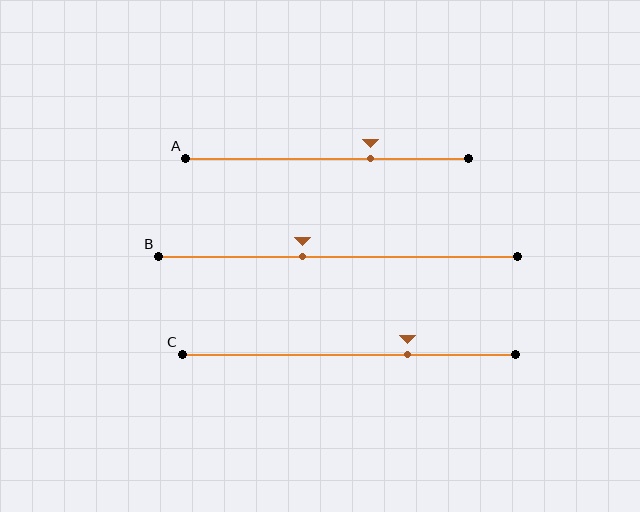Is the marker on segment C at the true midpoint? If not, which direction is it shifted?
No, the marker on segment C is shifted to the right by about 18% of the segment length.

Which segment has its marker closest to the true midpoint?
Segment B has its marker closest to the true midpoint.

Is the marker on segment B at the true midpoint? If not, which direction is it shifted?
No, the marker on segment B is shifted to the left by about 10% of the segment length.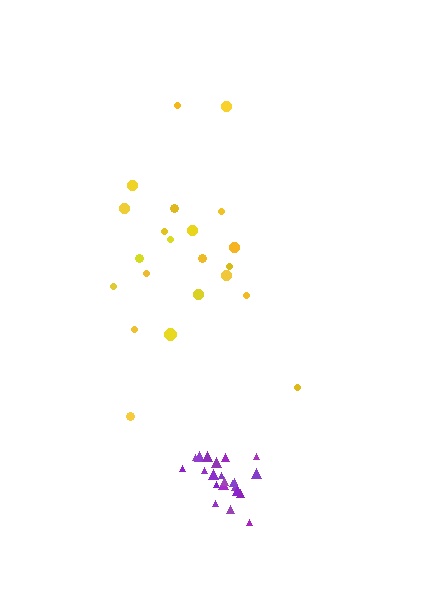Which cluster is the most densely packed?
Purple.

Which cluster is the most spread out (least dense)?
Yellow.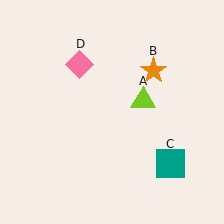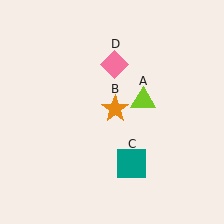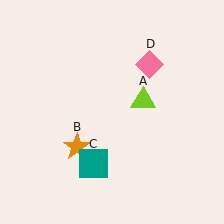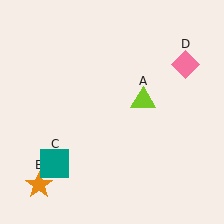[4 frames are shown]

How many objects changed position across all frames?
3 objects changed position: orange star (object B), teal square (object C), pink diamond (object D).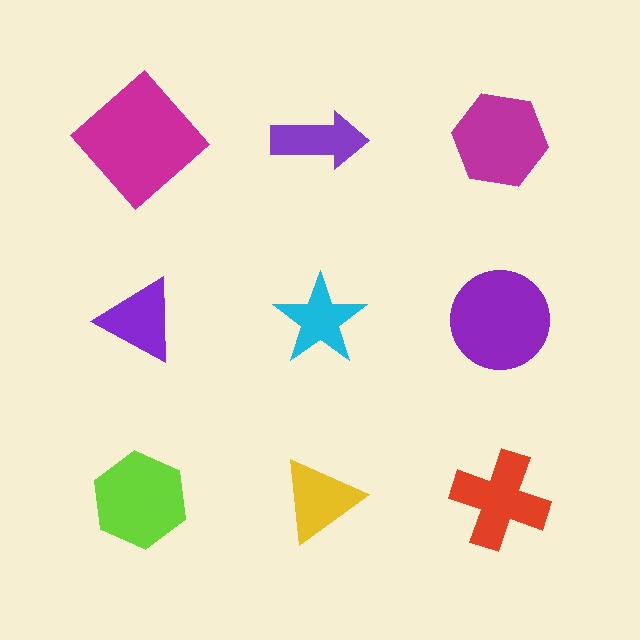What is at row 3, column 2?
A yellow triangle.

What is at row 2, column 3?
A purple circle.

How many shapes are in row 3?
3 shapes.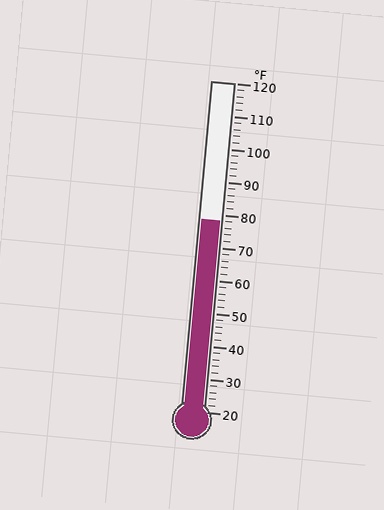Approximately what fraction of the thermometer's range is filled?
The thermometer is filled to approximately 60% of its range.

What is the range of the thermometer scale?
The thermometer scale ranges from 20°F to 120°F.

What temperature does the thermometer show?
The thermometer shows approximately 78°F.